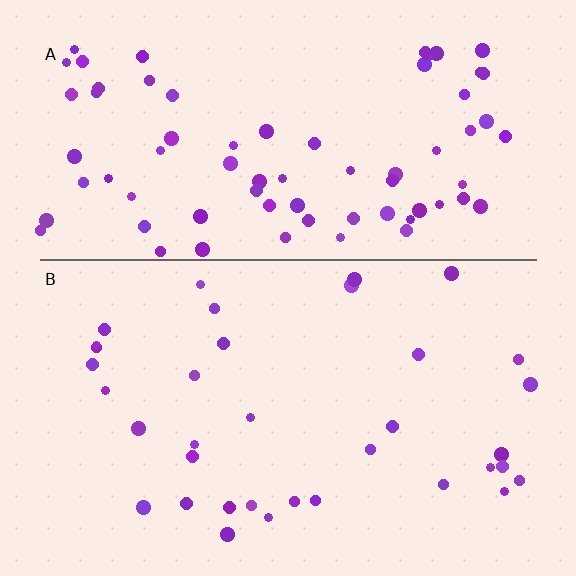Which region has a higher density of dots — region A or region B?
A (the top).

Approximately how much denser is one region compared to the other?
Approximately 2.1× — region A over region B.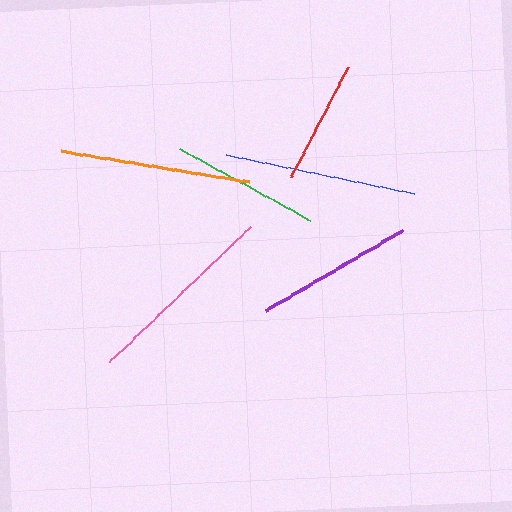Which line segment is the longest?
The pink line is the longest at approximately 196 pixels.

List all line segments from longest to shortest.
From longest to shortest: pink, blue, orange, purple, green, red.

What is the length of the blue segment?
The blue segment is approximately 194 pixels long.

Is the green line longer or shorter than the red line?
The green line is longer than the red line.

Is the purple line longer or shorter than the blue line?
The blue line is longer than the purple line.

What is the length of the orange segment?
The orange segment is approximately 190 pixels long.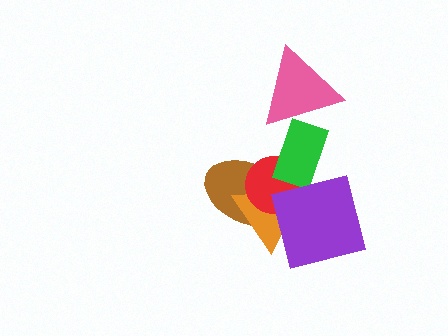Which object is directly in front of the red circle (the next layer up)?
The green rectangle is directly in front of the red circle.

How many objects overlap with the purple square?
3 objects overlap with the purple square.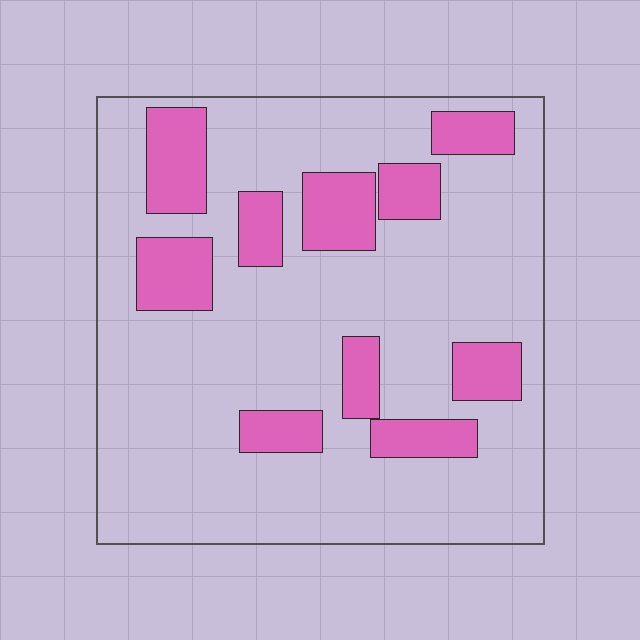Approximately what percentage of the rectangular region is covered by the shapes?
Approximately 20%.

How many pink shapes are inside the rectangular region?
10.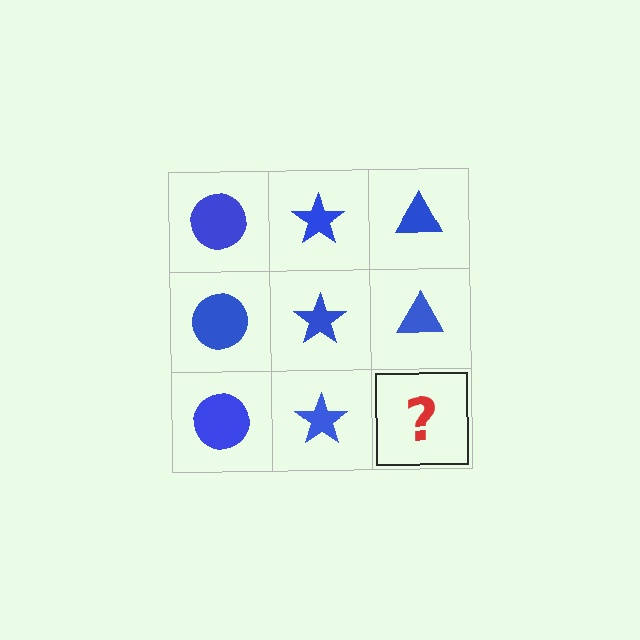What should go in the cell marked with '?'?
The missing cell should contain a blue triangle.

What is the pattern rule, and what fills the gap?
The rule is that each column has a consistent shape. The gap should be filled with a blue triangle.